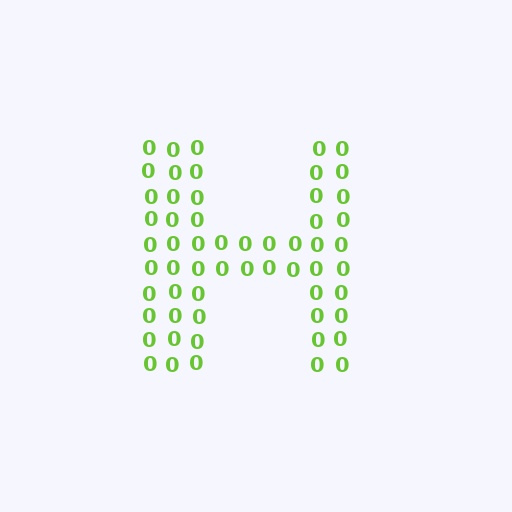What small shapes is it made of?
It is made of small digit 0's.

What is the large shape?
The large shape is the letter H.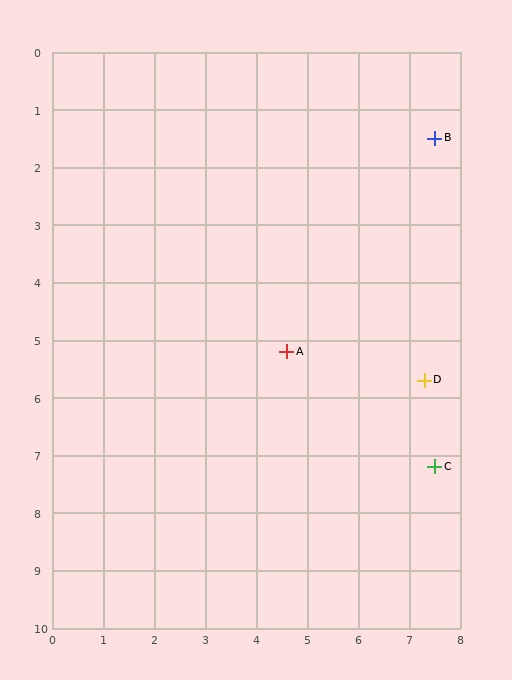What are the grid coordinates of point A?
Point A is at approximately (4.6, 5.2).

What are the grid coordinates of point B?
Point B is at approximately (7.5, 1.5).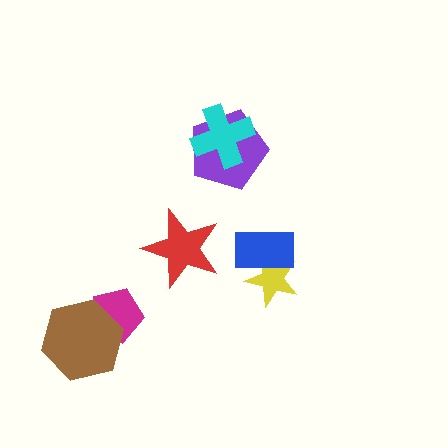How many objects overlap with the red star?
0 objects overlap with the red star.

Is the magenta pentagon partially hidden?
Yes, it is partially covered by another shape.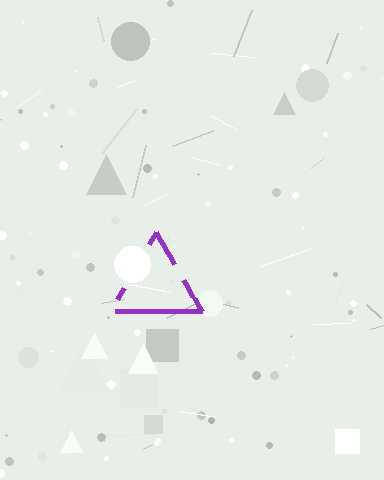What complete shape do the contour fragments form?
The contour fragments form a triangle.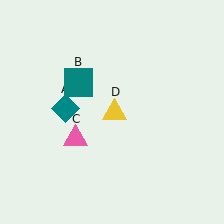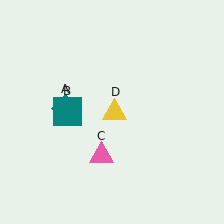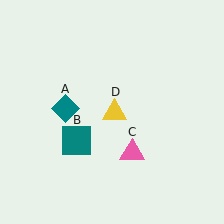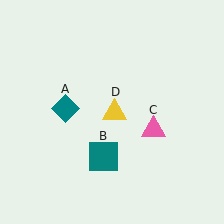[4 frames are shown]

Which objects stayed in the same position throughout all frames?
Teal diamond (object A) and yellow triangle (object D) remained stationary.